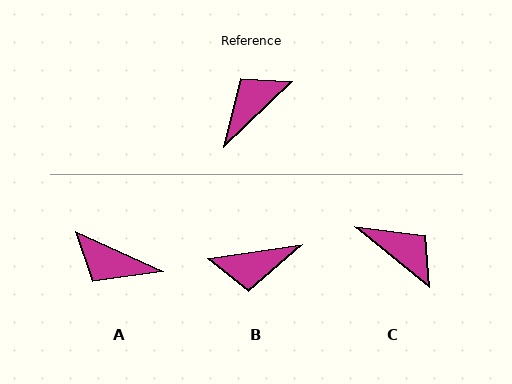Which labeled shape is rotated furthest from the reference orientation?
B, about 144 degrees away.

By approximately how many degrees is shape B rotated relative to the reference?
Approximately 144 degrees counter-clockwise.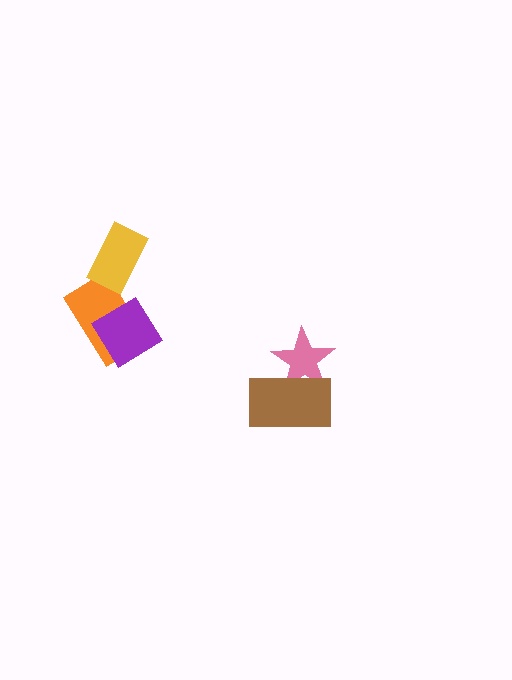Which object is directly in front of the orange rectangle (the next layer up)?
The purple diamond is directly in front of the orange rectangle.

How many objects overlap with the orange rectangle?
2 objects overlap with the orange rectangle.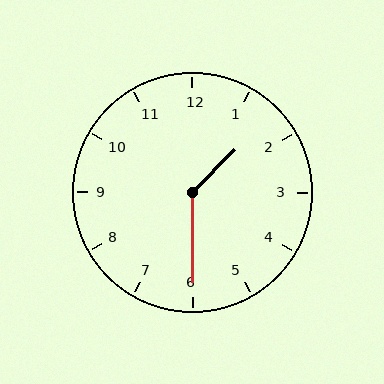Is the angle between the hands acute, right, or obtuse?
It is obtuse.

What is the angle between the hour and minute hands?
Approximately 135 degrees.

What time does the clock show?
1:30.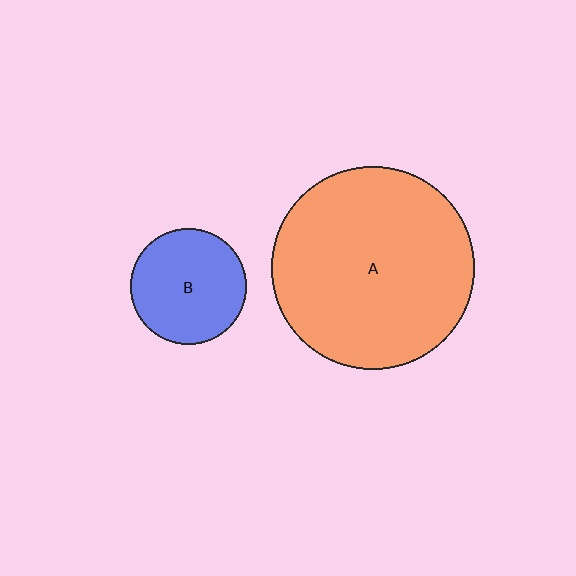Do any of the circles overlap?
No, none of the circles overlap.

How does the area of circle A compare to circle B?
Approximately 3.0 times.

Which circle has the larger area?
Circle A (orange).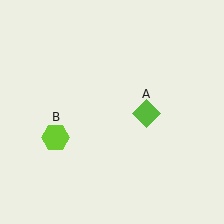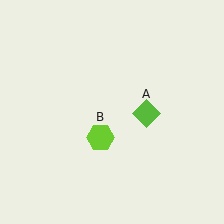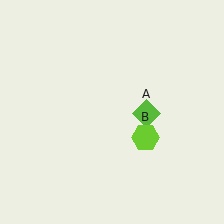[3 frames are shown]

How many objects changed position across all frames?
1 object changed position: lime hexagon (object B).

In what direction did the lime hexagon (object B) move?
The lime hexagon (object B) moved right.